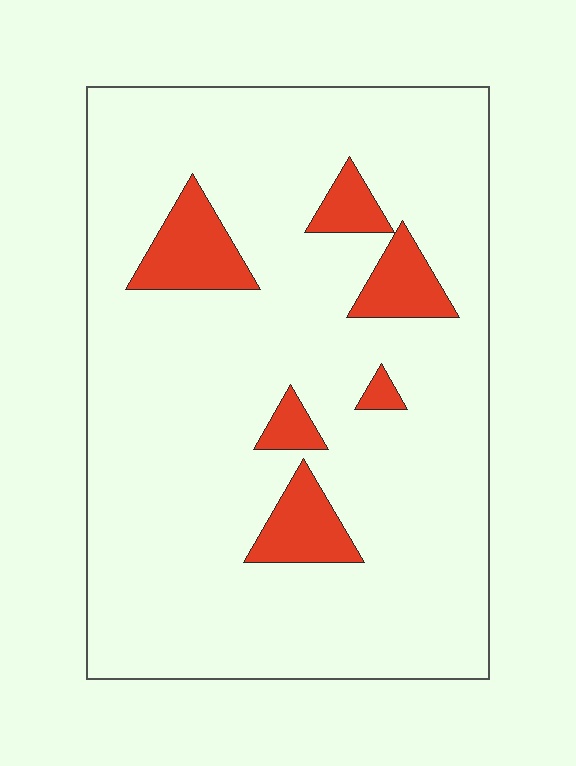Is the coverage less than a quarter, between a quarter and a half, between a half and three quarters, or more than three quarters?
Less than a quarter.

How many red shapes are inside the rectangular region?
6.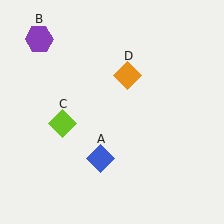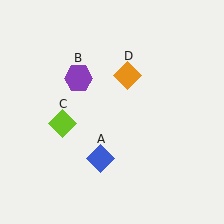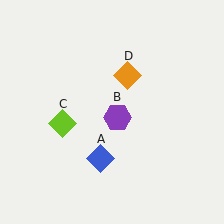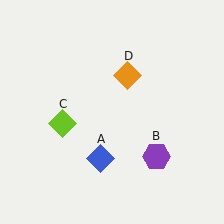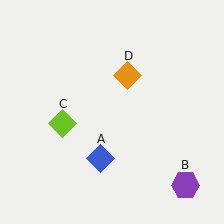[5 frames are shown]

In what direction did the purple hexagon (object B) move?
The purple hexagon (object B) moved down and to the right.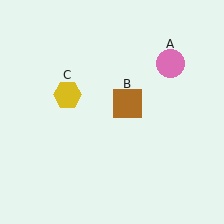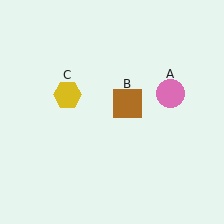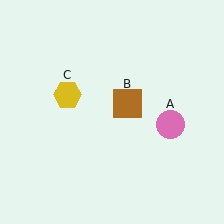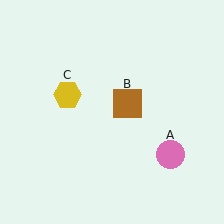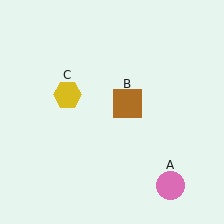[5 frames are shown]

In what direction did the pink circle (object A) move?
The pink circle (object A) moved down.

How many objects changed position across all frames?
1 object changed position: pink circle (object A).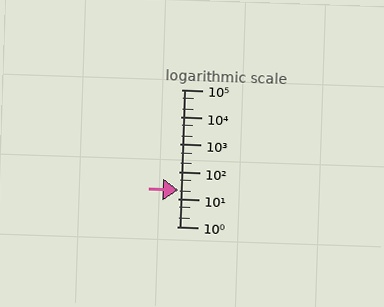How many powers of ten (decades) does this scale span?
The scale spans 5 decades, from 1 to 100000.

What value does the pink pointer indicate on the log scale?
The pointer indicates approximately 21.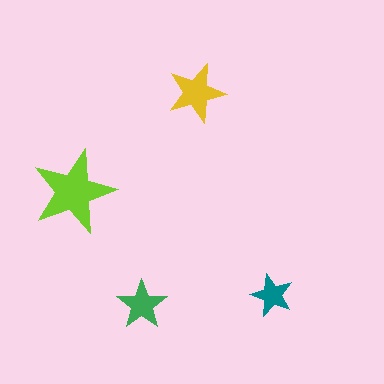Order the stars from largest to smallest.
the lime one, the yellow one, the green one, the teal one.